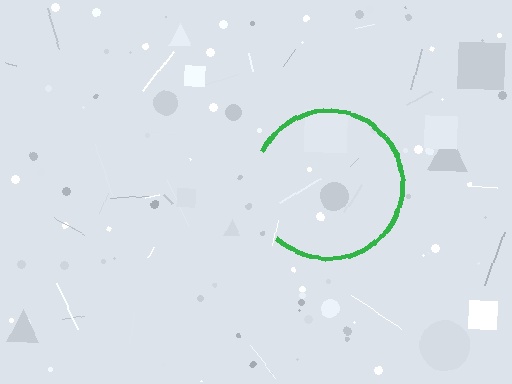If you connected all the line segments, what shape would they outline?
They would outline a circle.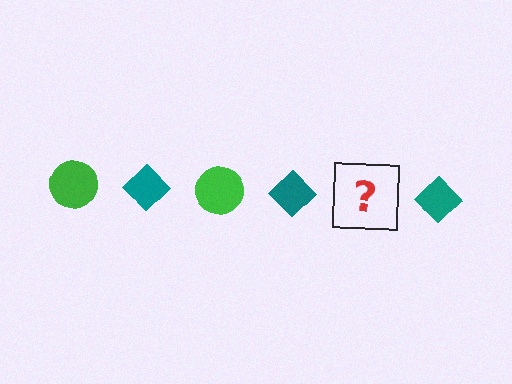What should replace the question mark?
The question mark should be replaced with a green circle.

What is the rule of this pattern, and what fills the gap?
The rule is that the pattern alternates between green circle and teal diamond. The gap should be filled with a green circle.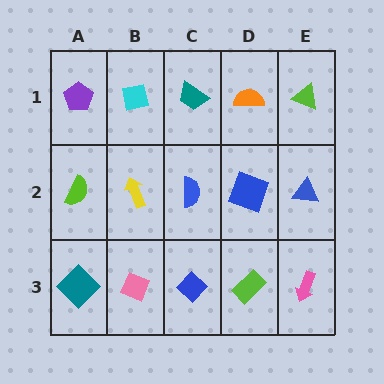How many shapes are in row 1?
5 shapes.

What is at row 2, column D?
A blue square.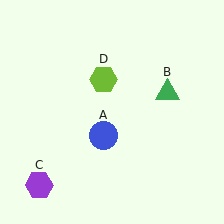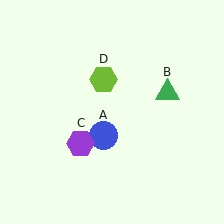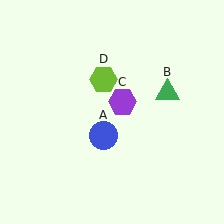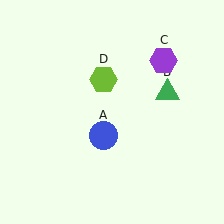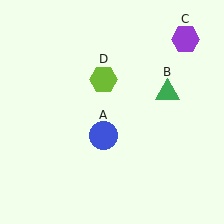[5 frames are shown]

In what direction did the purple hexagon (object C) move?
The purple hexagon (object C) moved up and to the right.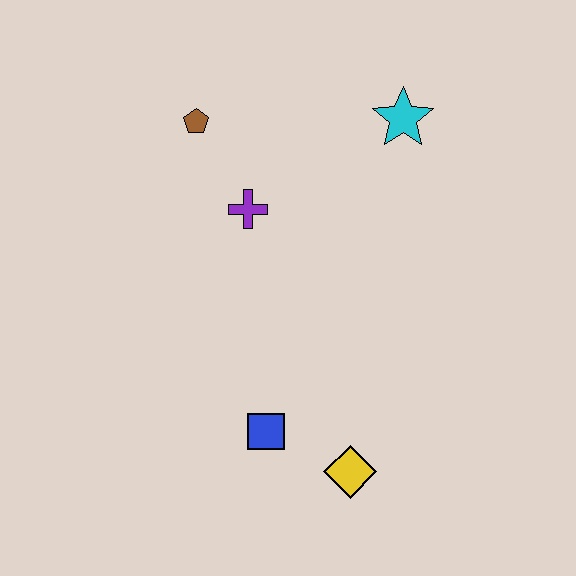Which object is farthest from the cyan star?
The yellow diamond is farthest from the cyan star.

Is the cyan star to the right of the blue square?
Yes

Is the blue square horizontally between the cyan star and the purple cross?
Yes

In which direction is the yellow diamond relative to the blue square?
The yellow diamond is to the right of the blue square.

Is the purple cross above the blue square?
Yes